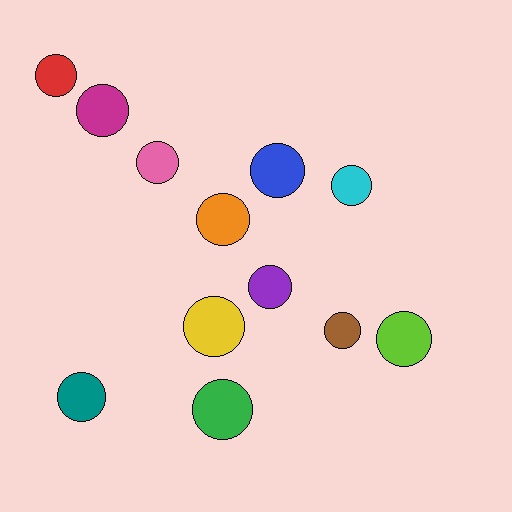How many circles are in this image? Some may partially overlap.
There are 12 circles.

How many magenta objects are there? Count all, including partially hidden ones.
There is 1 magenta object.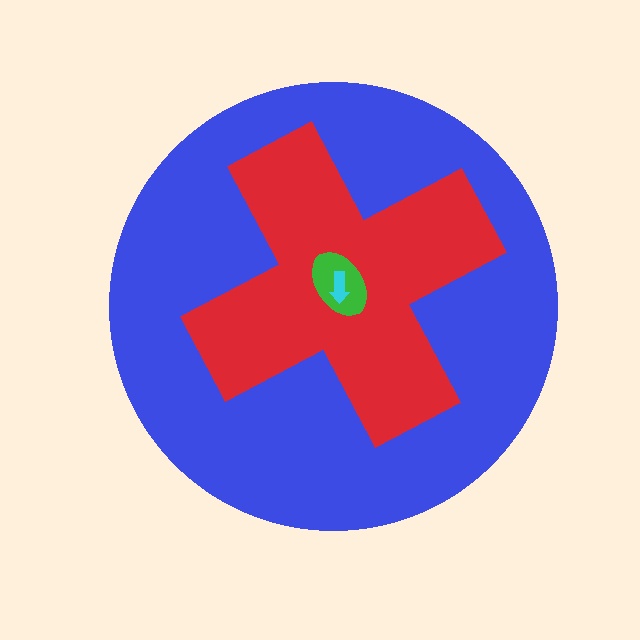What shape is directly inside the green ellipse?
The cyan arrow.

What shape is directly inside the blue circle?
The red cross.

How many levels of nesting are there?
4.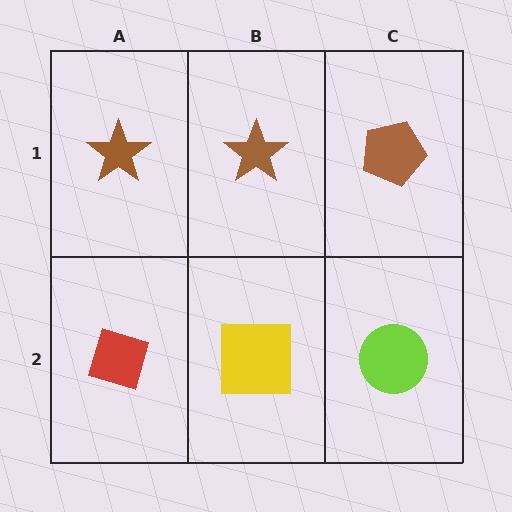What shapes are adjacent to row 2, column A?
A brown star (row 1, column A), a yellow square (row 2, column B).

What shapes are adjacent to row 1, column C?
A lime circle (row 2, column C), a brown star (row 1, column B).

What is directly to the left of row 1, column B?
A brown star.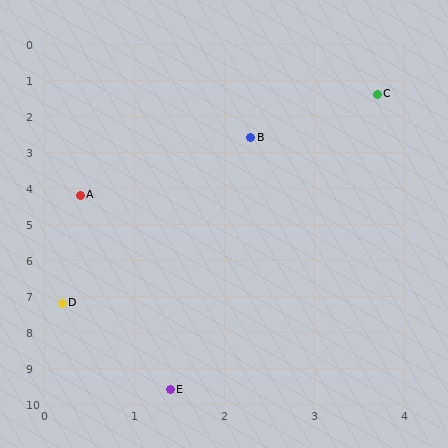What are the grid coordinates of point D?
Point D is at approximately (0.2, 7.2).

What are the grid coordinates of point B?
Point B is at approximately (2.3, 2.6).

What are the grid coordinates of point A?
Point A is at approximately (0.4, 4.2).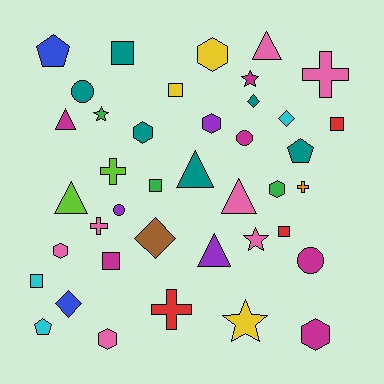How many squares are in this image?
There are 7 squares.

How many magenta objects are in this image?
There are 6 magenta objects.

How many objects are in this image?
There are 40 objects.